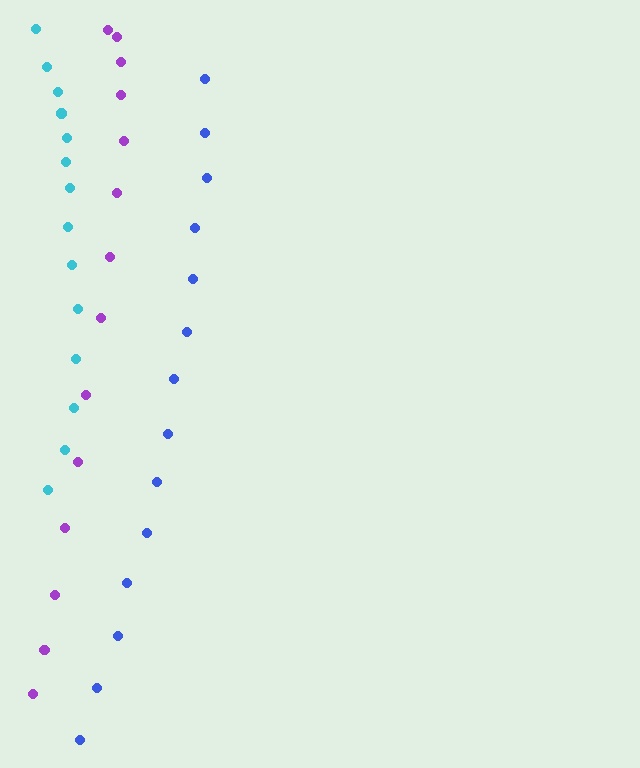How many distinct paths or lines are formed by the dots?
There are 3 distinct paths.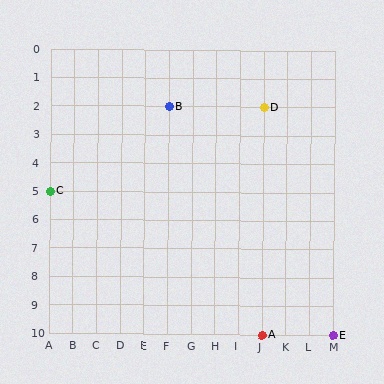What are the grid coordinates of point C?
Point C is at grid coordinates (A, 5).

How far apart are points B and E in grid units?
Points B and E are 7 columns and 8 rows apart (about 10.6 grid units diagonally).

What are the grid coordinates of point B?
Point B is at grid coordinates (F, 2).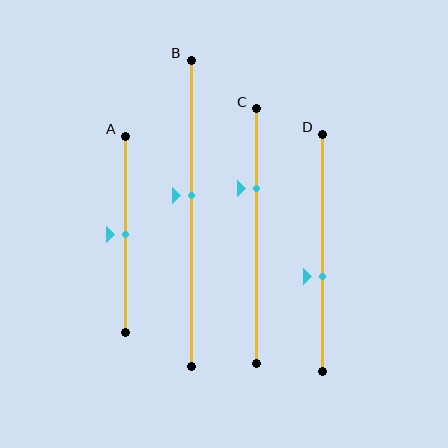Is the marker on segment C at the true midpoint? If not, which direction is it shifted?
No, the marker on segment C is shifted upward by about 19% of the segment length.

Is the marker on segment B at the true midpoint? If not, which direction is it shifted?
No, the marker on segment B is shifted upward by about 6% of the segment length.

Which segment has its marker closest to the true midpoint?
Segment A has its marker closest to the true midpoint.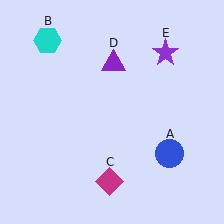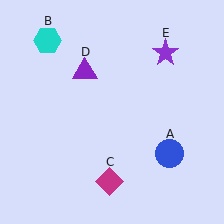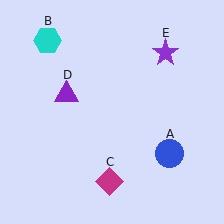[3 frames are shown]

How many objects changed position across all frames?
1 object changed position: purple triangle (object D).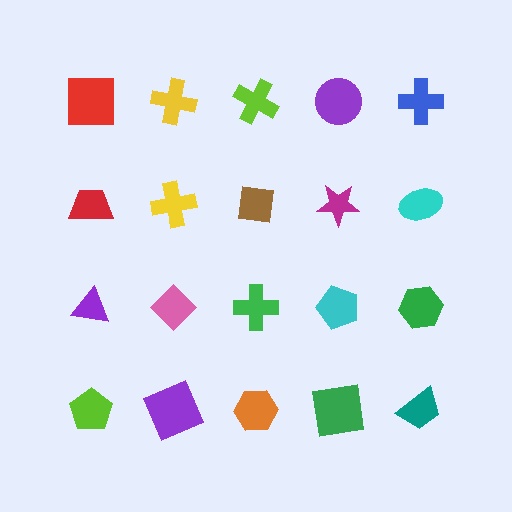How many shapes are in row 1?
5 shapes.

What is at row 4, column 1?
A lime pentagon.